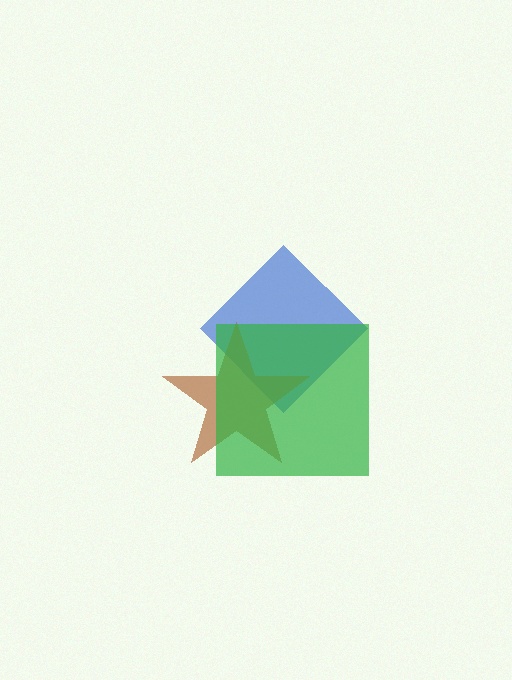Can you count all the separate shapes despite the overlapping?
Yes, there are 3 separate shapes.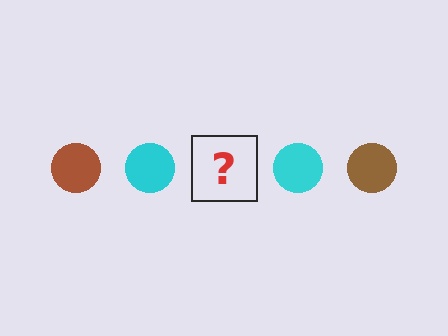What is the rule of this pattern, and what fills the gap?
The rule is that the pattern cycles through brown, cyan circles. The gap should be filled with a brown circle.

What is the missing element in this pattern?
The missing element is a brown circle.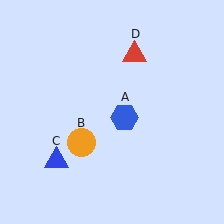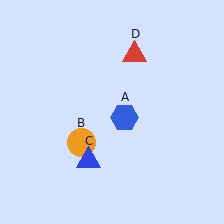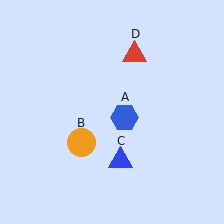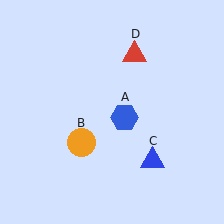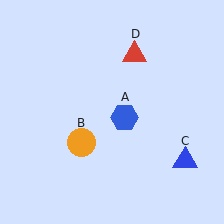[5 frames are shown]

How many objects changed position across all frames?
1 object changed position: blue triangle (object C).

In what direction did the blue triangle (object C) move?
The blue triangle (object C) moved right.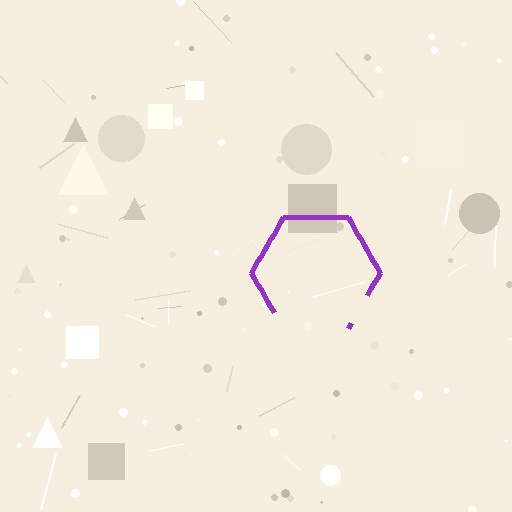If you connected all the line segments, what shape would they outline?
They would outline a hexagon.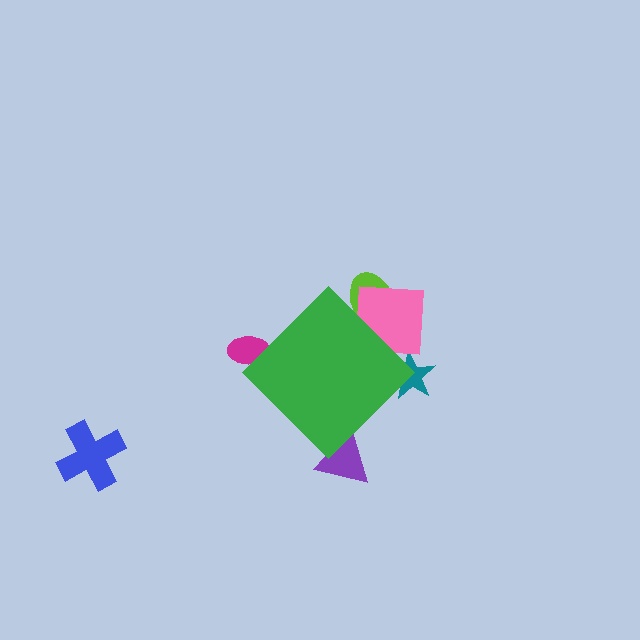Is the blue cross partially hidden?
No, the blue cross is fully visible.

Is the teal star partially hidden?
Yes, the teal star is partially hidden behind the green diamond.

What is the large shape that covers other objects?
A green diamond.